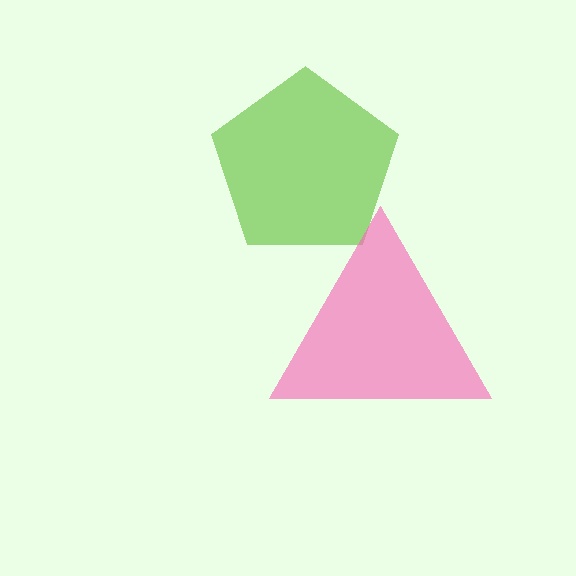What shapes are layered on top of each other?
The layered shapes are: a lime pentagon, a pink triangle.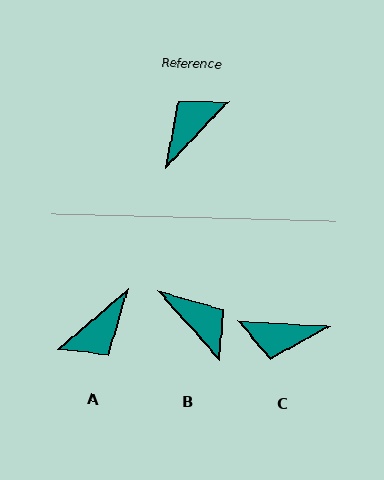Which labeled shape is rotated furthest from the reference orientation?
A, about 174 degrees away.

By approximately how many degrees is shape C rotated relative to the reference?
Approximately 130 degrees counter-clockwise.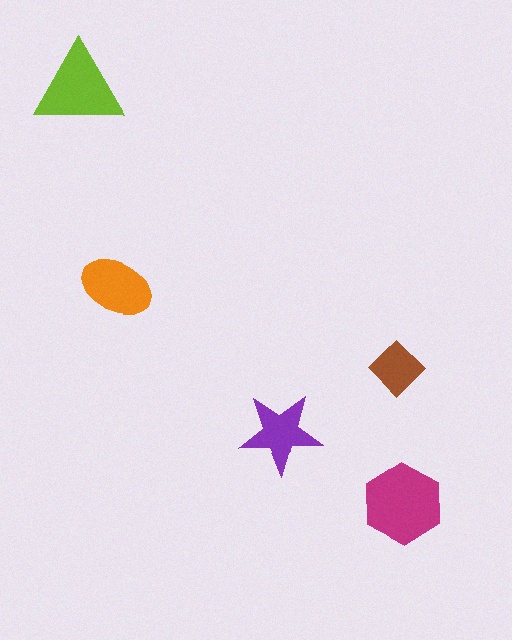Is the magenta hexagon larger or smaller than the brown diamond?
Larger.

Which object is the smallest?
The brown diamond.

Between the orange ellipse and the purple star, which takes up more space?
The orange ellipse.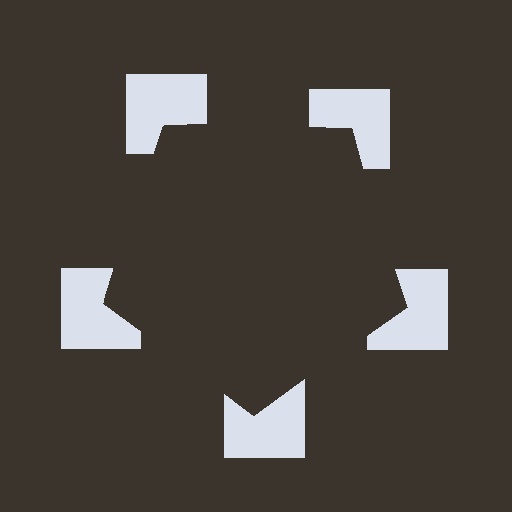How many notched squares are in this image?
There are 5 — one at each vertex of the illusory pentagon.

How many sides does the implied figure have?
5 sides.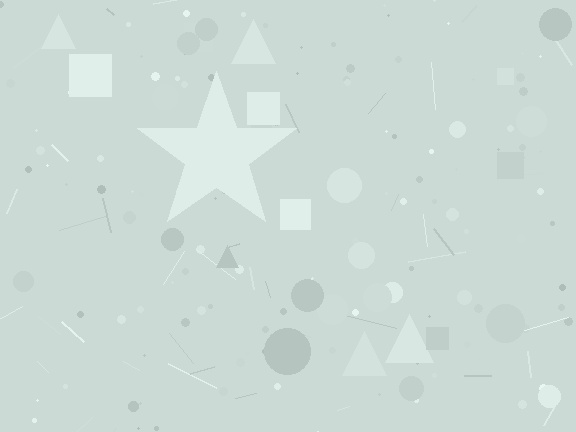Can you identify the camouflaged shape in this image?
The camouflaged shape is a star.